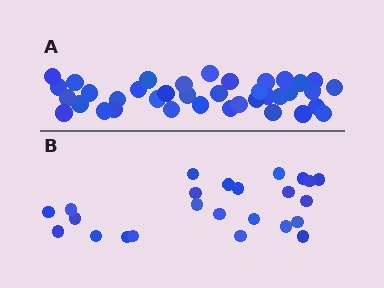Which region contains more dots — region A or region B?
Region A (the top region) has more dots.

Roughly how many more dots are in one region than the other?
Region A has approximately 15 more dots than region B.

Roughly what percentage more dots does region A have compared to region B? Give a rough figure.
About 60% more.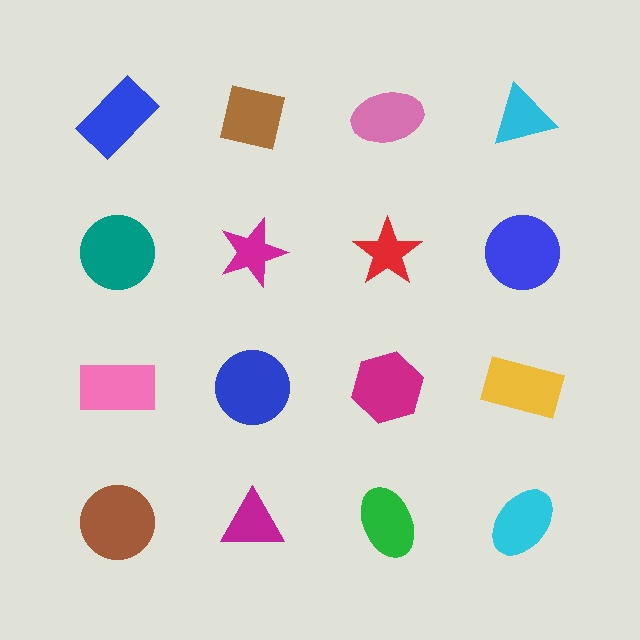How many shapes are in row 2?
4 shapes.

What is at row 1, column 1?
A blue rectangle.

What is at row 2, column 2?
A magenta star.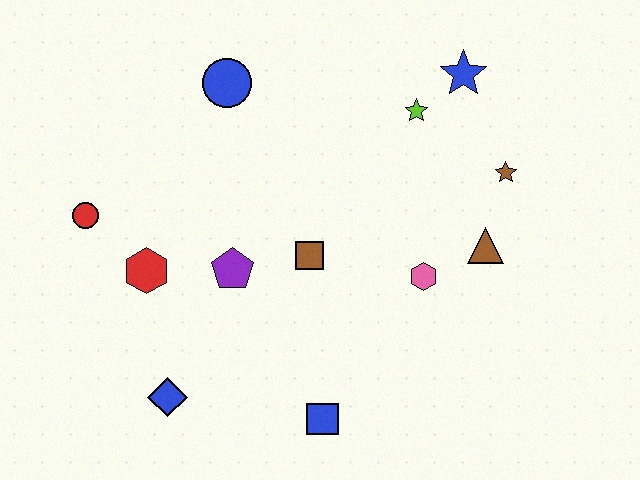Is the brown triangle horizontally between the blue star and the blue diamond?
No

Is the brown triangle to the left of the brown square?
No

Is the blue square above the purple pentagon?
No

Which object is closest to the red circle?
The red hexagon is closest to the red circle.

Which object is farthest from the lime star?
The blue diamond is farthest from the lime star.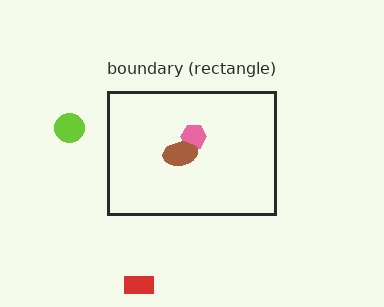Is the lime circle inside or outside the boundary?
Outside.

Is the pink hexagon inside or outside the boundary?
Inside.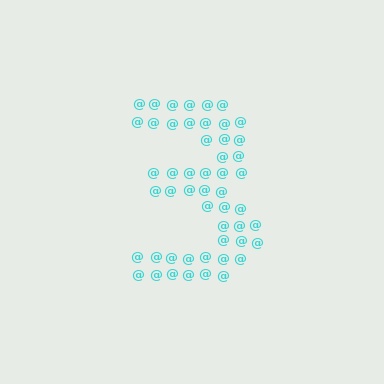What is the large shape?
The large shape is the digit 3.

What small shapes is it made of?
It is made of small at signs.